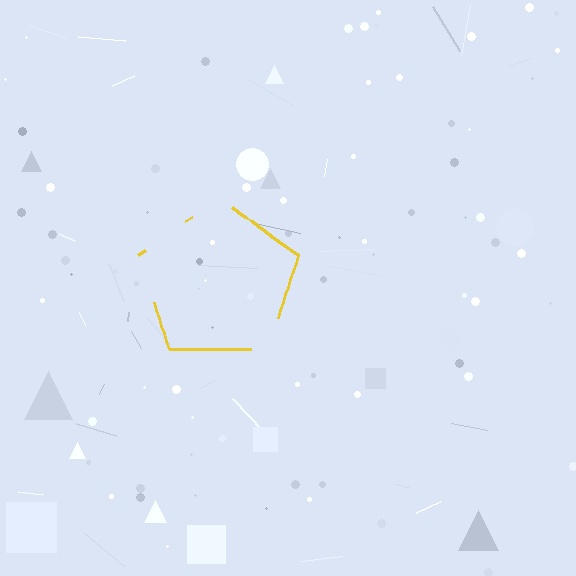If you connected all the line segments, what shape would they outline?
They would outline a pentagon.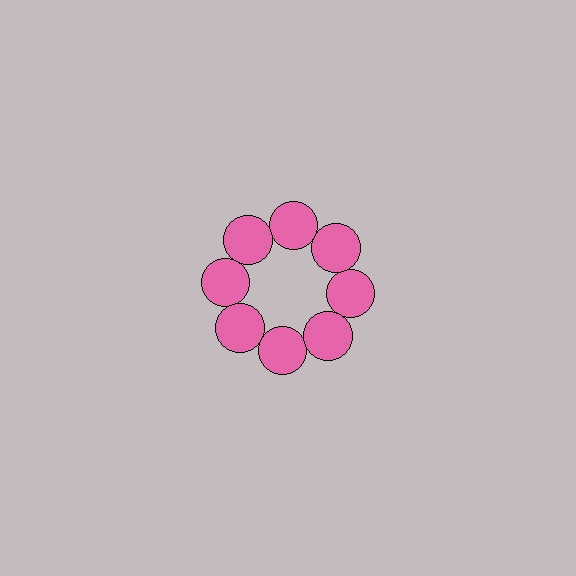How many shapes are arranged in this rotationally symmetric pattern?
There are 8 shapes, arranged in 8 groups of 1.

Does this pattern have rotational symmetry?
Yes, this pattern has 8-fold rotational symmetry. It looks the same after rotating 45 degrees around the center.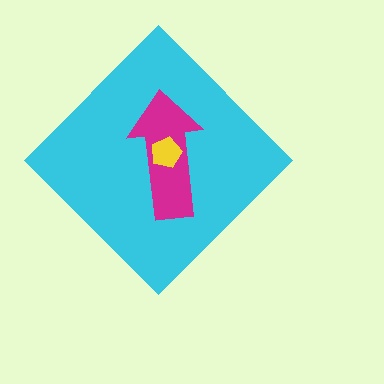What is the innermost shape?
The yellow pentagon.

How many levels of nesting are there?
3.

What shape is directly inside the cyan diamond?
The magenta arrow.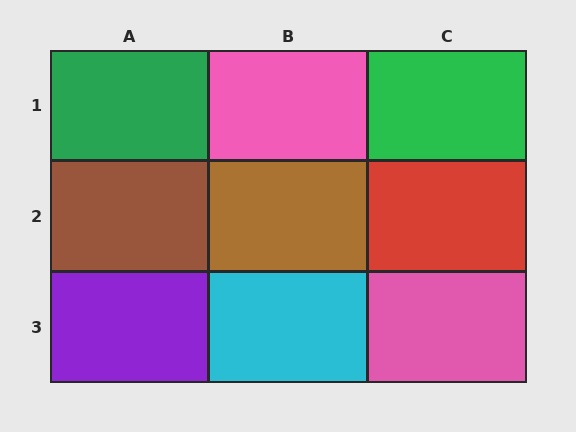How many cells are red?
1 cell is red.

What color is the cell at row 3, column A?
Purple.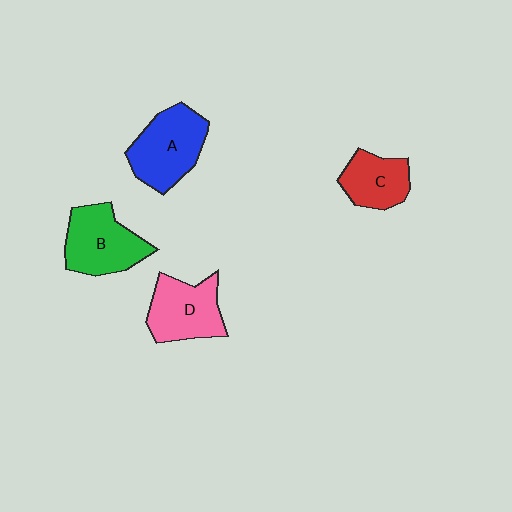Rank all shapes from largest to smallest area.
From largest to smallest: A (blue), B (green), D (pink), C (red).